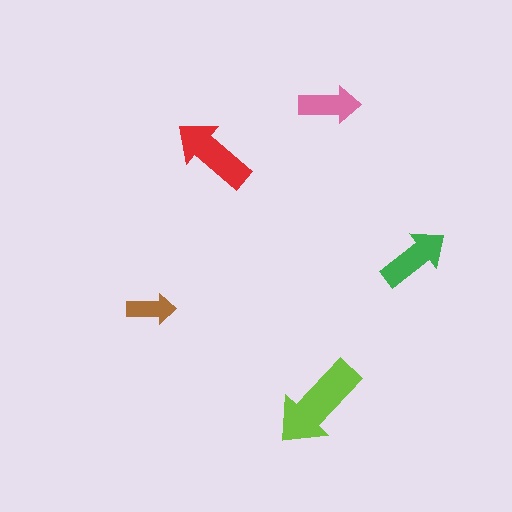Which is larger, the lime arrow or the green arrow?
The lime one.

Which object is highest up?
The pink arrow is topmost.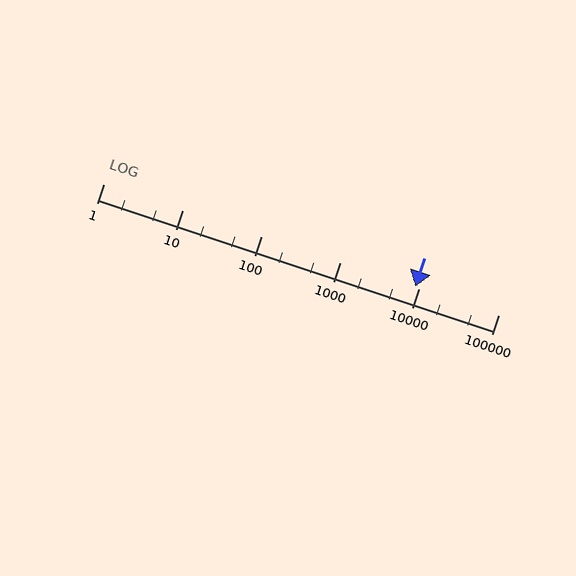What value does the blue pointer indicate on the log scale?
The pointer indicates approximately 8800.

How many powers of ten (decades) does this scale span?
The scale spans 5 decades, from 1 to 100000.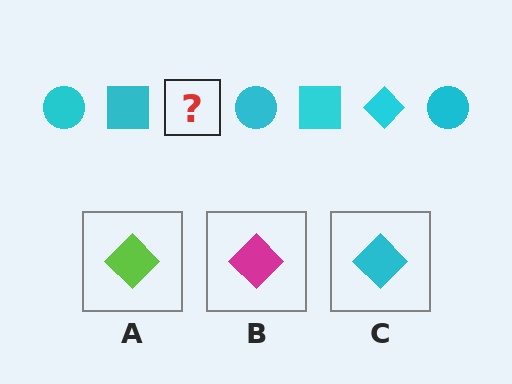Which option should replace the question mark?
Option C.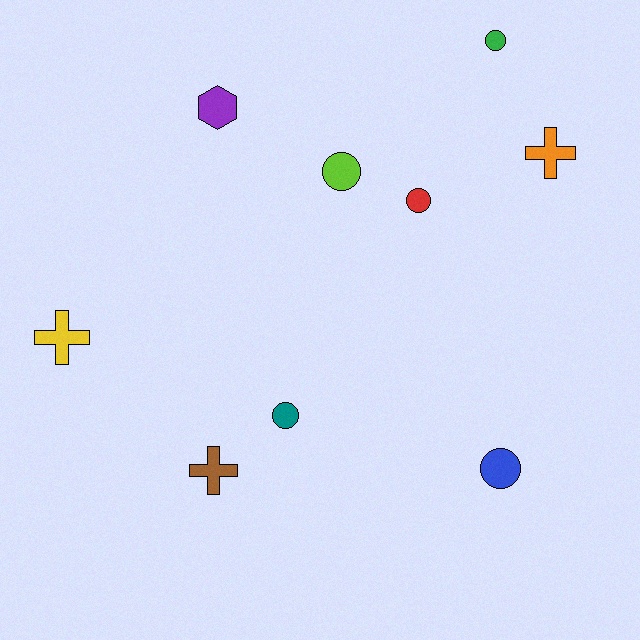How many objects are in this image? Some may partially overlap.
There are 9 objects.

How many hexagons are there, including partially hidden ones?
There is 1 hexagon.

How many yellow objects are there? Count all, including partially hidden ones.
There is 1 yellow object.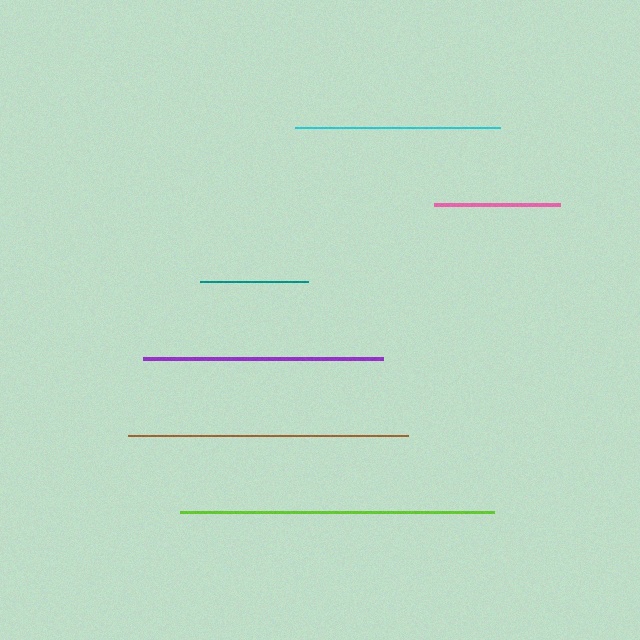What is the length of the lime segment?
The lime segment is approximately 314 pixels long.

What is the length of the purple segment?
The purple segment is approximately 240 pixels long.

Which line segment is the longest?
The lime line is the longest at approximately 314 pixels.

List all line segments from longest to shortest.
From longest to shortest: lime, brown, purple, cyan, pink, teal.